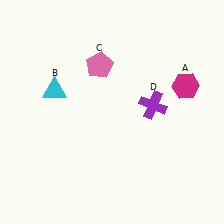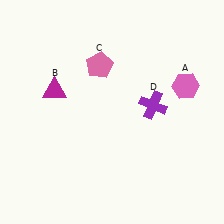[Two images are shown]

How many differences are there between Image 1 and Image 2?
There are 2 differences between the two images.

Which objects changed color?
A changed from magenta to pink. B changed from cyan to magenta.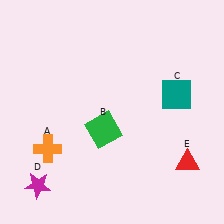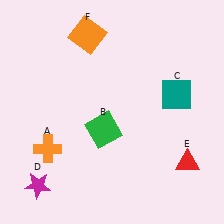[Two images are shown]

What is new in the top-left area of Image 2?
An orange square (F) was added in the top-left area of Image 2.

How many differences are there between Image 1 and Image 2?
There is 1 difference between the two images.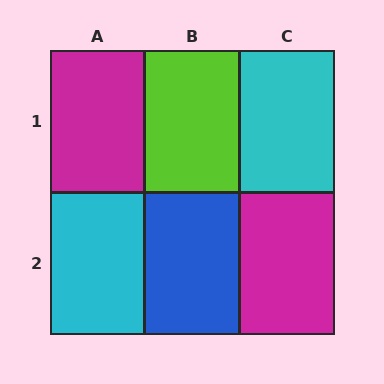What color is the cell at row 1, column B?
Lime.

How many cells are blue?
1 cell is blue.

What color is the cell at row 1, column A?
Magenta.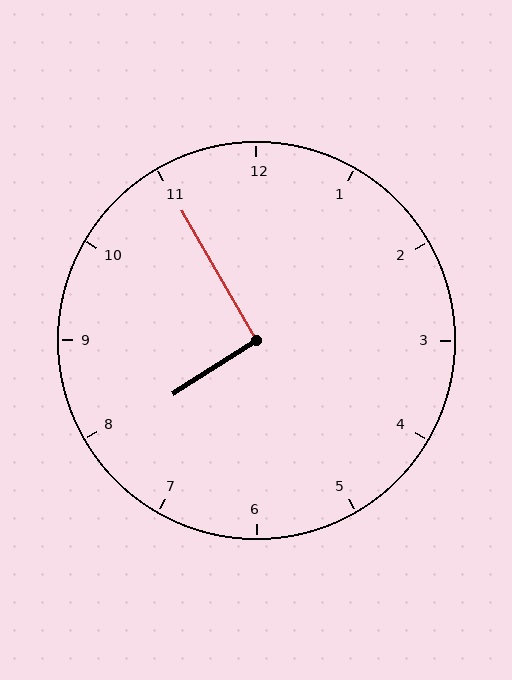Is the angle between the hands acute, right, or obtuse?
It is right.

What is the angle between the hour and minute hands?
Approximately 92 degrees.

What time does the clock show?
7:55.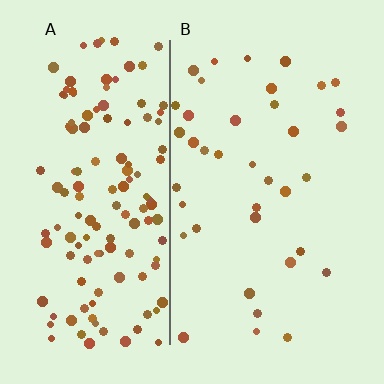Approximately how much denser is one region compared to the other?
Approximately 3.6× — region A over region B.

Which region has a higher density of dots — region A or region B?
A (the left).